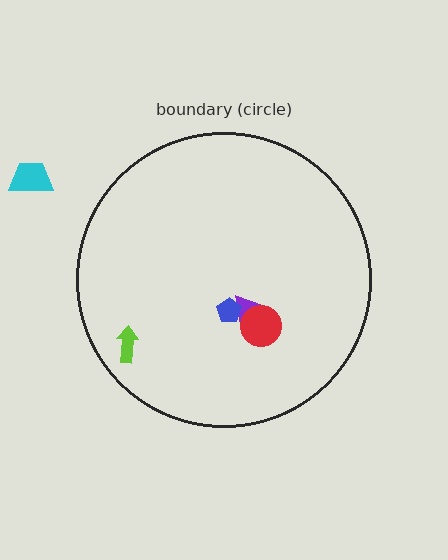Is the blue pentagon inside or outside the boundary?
Inside.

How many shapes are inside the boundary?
4 inside, 1 outside.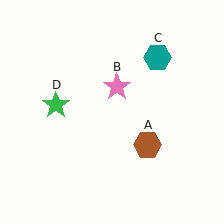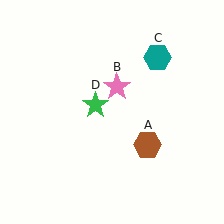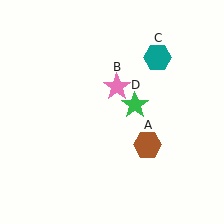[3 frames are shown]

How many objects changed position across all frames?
1 object changed position: green star (object D).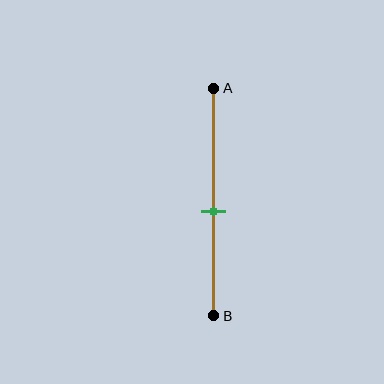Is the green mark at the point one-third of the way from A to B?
No, the mark is at about 55% from A, not at the 33% one-third point.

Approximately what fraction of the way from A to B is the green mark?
The green mark is approximately 55% of the way from A to B.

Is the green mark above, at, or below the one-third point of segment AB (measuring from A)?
The green mark is below the one-third point of segment AB.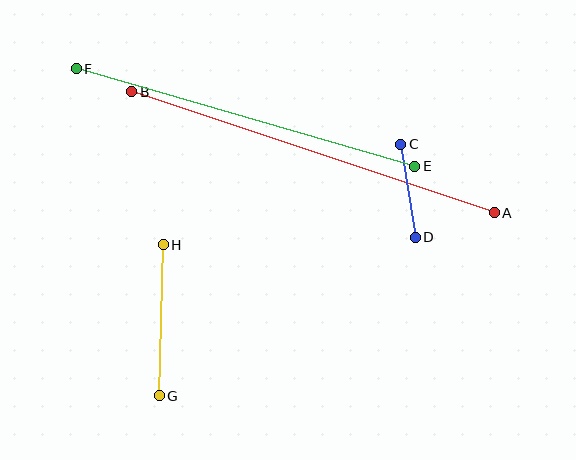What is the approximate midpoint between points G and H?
The midpoint is at approximately (161, 320) pixels.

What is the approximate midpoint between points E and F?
The midpoint is at approximately (246, 117) pixels.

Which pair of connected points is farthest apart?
Points A and B are farthest apart.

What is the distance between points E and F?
The distance is approximately 352 pixels.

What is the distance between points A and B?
The distance is approximately 382 pixels.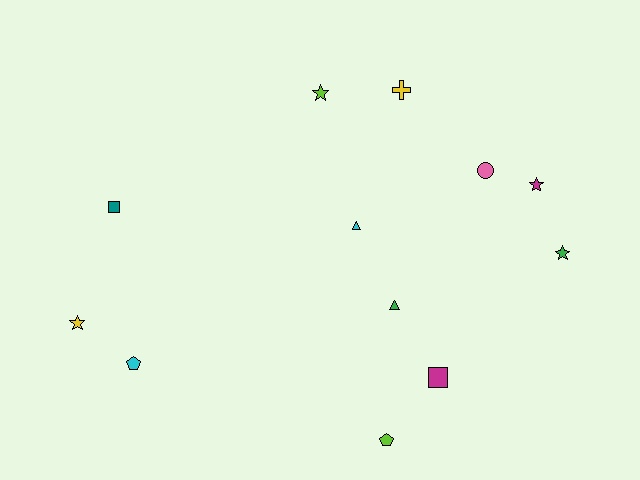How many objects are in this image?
There are 12 objects.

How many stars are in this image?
There are 4 stars.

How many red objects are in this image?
There are no red objects.